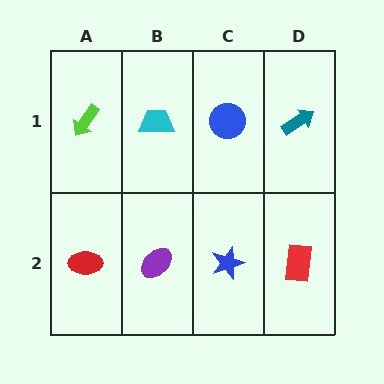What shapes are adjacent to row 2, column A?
A lime arrow (row 1, column A), a purple ellipse (row 2, column B).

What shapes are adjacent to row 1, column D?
A red rectangle (row 2, column D), a blue circle (row 1, column C).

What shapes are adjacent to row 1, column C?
A blue star (row 2, column C), a cyan trapezoid (row 1, column B), a teal arrow (row 1, column D).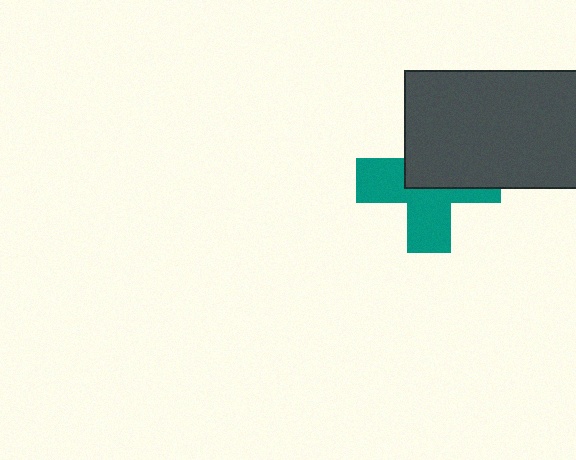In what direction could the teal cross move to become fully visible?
The teal cross could move down. That would shift it out from behind the dark gray rectangle entirely.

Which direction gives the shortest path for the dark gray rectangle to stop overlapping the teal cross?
Moving up gives the shortest separation.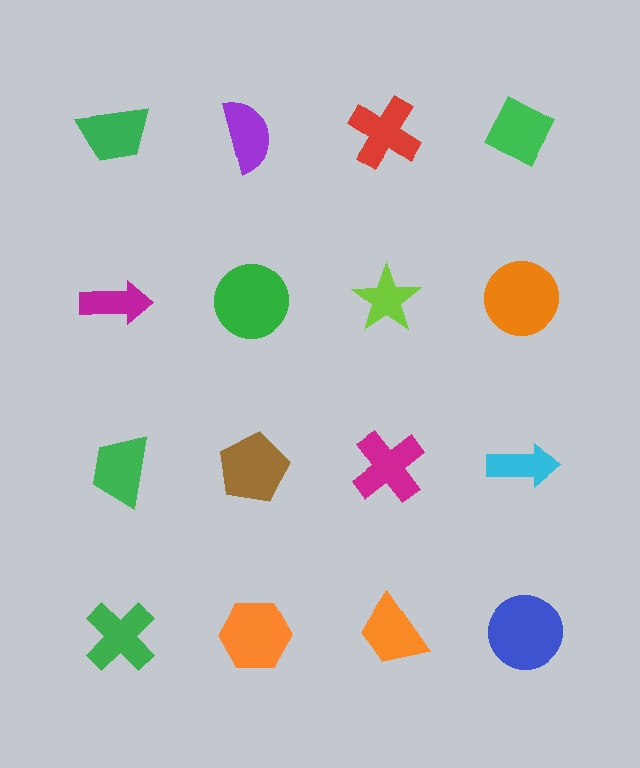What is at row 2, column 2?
A green circle.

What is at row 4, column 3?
An orange trapezoid.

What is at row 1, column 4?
A green diamond.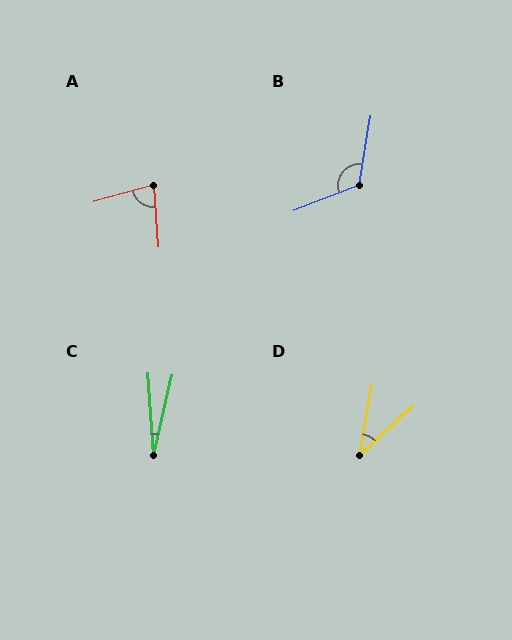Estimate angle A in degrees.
Approximately 79 degrees.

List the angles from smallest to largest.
C (17°), D (38°), A (79°), B (120°).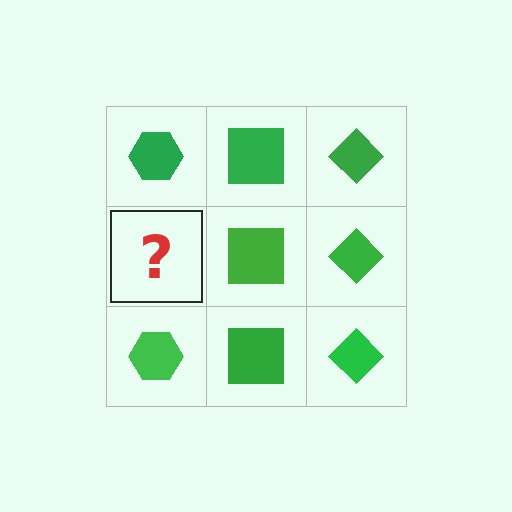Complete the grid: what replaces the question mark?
The question mark should be replaced with a green hexagon.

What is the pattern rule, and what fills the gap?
The rule is that each column has a consistent shape. The gap should be filled with a green hexagon.